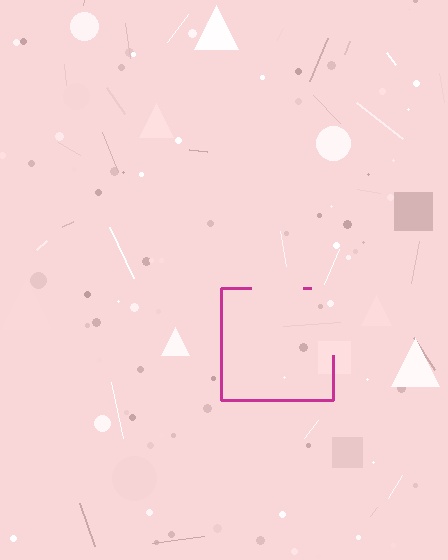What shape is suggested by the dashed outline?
The dashed outline suggests a square.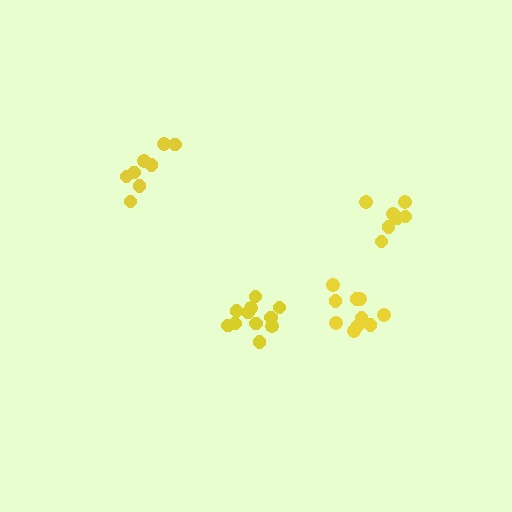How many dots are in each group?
Group 1: 8 dots, Group 2: 7 dots, Group 3: 11 dots, Group 4: 10 dots (36 total).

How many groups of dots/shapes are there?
There are 4 groups.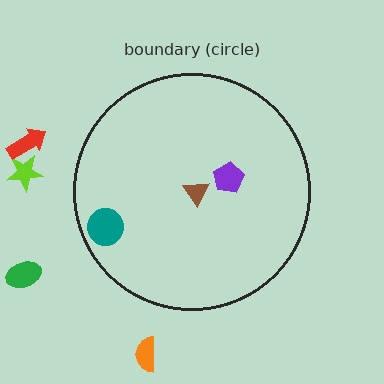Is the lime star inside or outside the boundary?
Outside.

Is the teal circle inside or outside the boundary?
Inside.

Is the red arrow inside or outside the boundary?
Outside.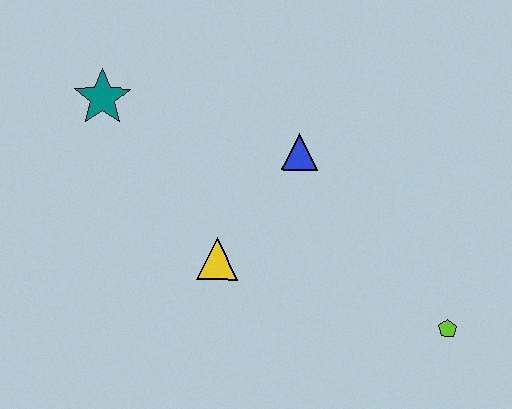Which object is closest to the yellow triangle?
The blue triangle is closest to the yellow triangle.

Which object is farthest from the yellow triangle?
The lime pentagon is farthest from the yellow triangle.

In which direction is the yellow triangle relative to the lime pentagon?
The yellow triangle is to the left of the lime pentagon.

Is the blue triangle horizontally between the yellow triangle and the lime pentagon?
Yes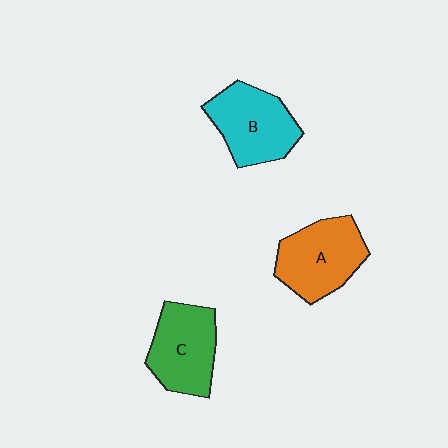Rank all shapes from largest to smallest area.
From largest to smallest: A (orange), B (cyan), C (green).